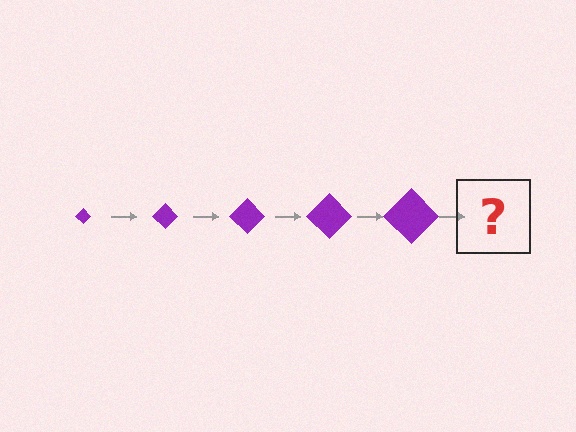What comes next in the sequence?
The next element should be a purple diamond, larger than the previous one.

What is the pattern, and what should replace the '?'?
The pattern is that the diamond gets progressively larger each step. The '?' should be a purple diamond, larger than the previous one.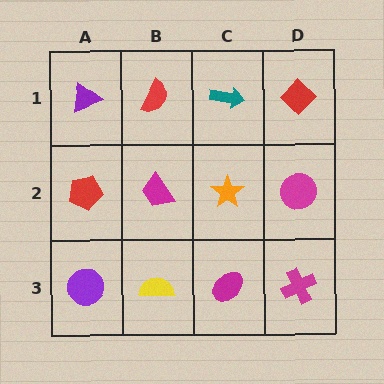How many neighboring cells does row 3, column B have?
3.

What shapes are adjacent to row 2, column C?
A teal arrow (row 1, column C), a magenta ellipse (row 3, column C), a magenta trapezoid (row 2, column B), a magenta circle (row 2, column D).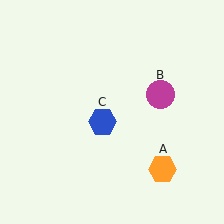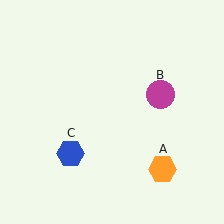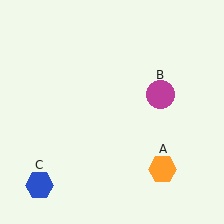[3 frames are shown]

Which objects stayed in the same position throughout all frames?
Orange hexagon (object A) and magenta circle (object B) remained stationary.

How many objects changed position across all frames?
1 object changed position: blue hexagon (object C).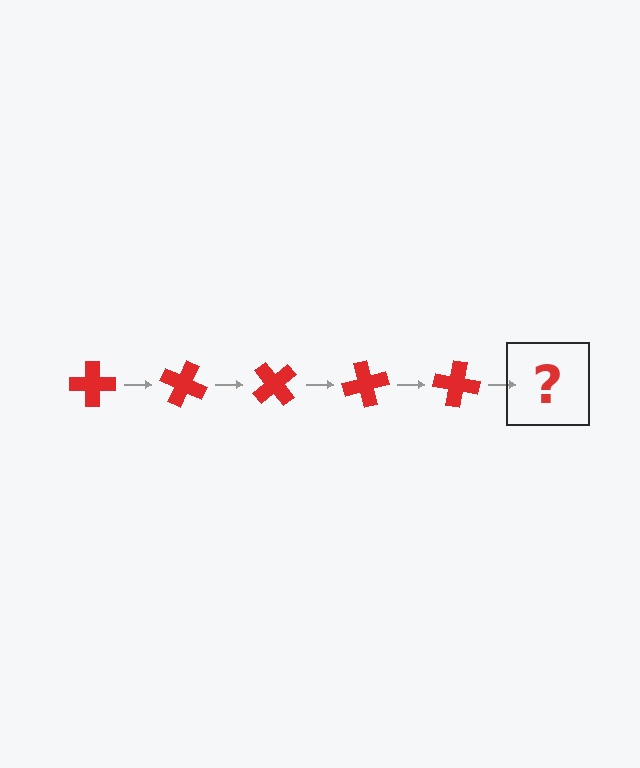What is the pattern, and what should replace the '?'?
The pattern is that the cross rotates 25 degrees each step. The '?' should be a red cross rotated 125 degrees.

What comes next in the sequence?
The next element should be a red cross rotated 125 degrees.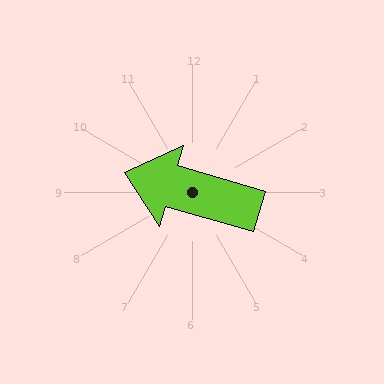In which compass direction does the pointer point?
West.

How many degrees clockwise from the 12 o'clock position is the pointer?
Approximately 286 degrees.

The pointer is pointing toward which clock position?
Roughly 10 o'clock.